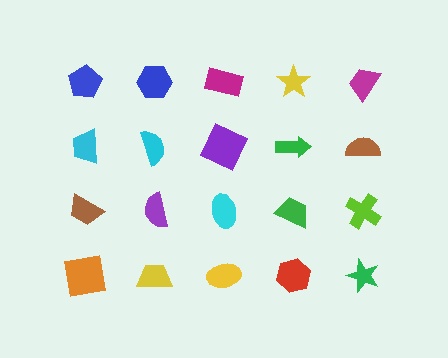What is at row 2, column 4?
A green arrow.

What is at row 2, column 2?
A cyan semicircle.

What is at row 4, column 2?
A yellow trapezoid.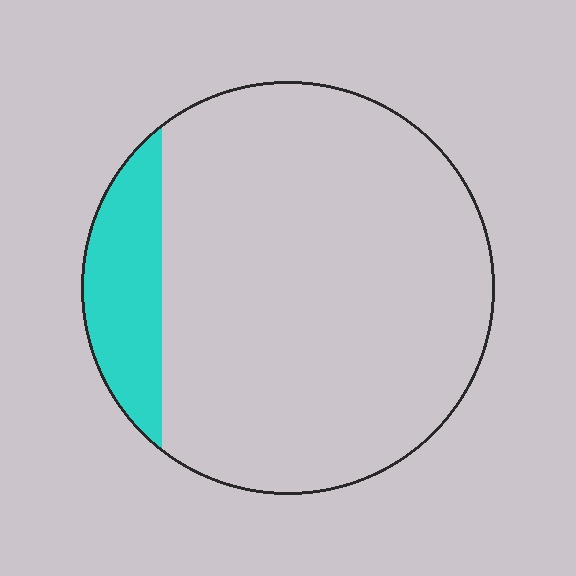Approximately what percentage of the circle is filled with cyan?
Approximately 15%.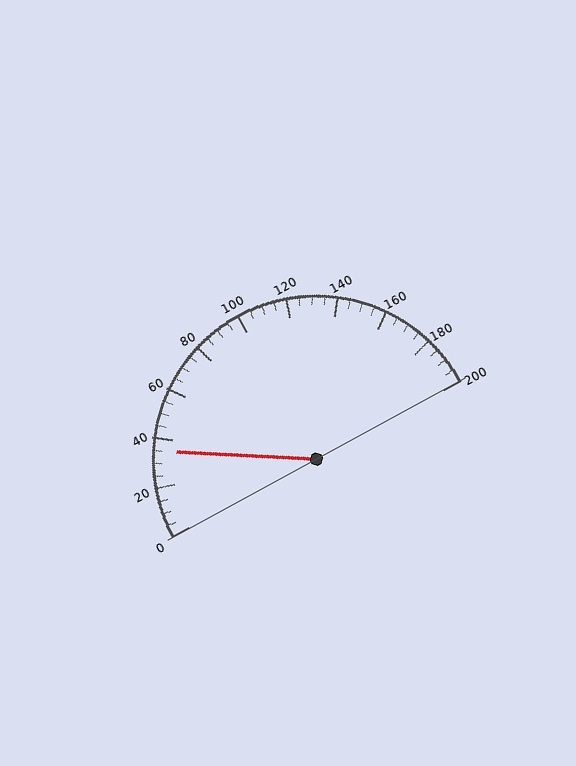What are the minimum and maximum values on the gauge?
The gauge ranges from 0 to 200.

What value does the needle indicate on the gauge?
The needle indicates approximately 35.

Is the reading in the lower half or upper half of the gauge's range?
The reading is in the lower half of the range (0 to 200).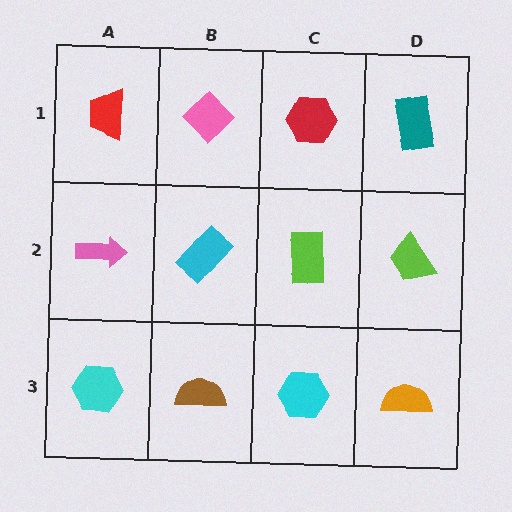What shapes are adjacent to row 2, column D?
A teal rectangle (row 1, column D), an orange semicircle (row 3, column D), a lime rectangle (row 2, column C).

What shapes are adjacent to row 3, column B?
A cyan rectangle (row 2, column B), a cyan hexagon (row 3, column A), a cyan hexagon (row 3, column C).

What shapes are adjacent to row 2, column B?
A pink diamond (row 1, column B), a brown semicircle (row 3, column B), a pink arrow (row 2, column A), a lime rectangle (row 2, column C).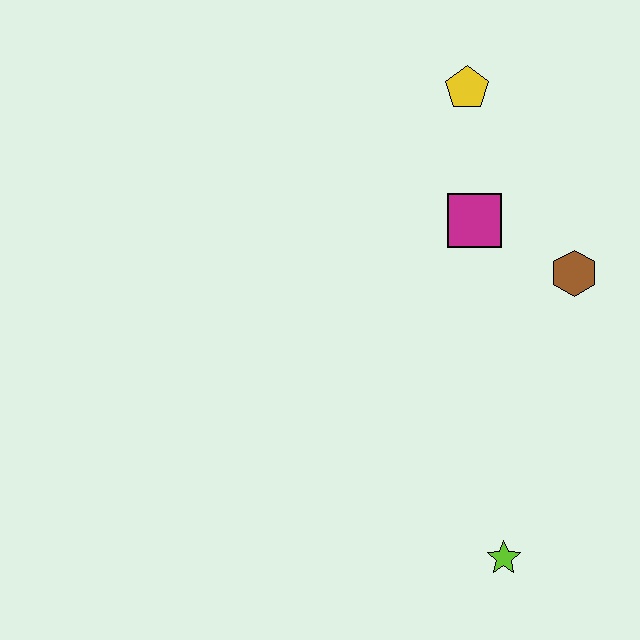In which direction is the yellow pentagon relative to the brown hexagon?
The yellow pentagon is above the brown hexagon.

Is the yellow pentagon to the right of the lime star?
No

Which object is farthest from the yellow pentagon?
The lime star is farthest from the yellow pentagon.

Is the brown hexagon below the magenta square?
Yes